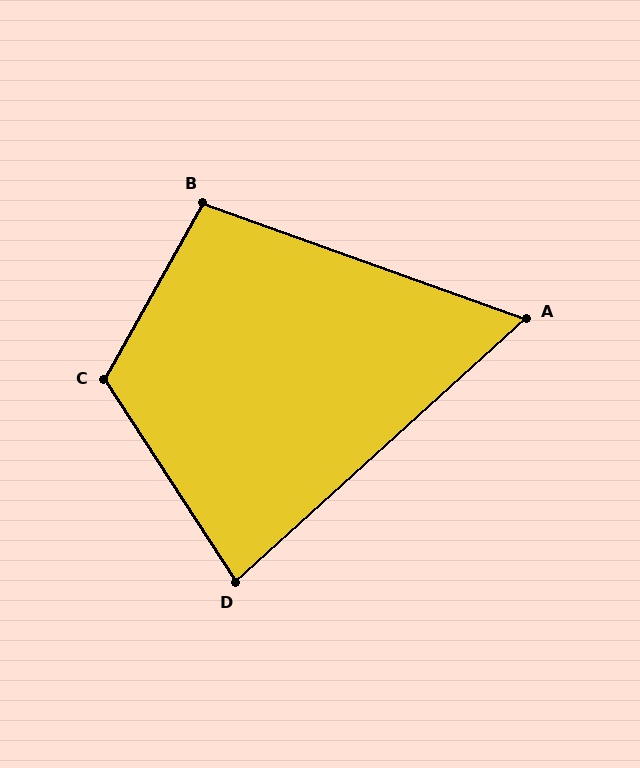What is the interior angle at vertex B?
Approximately 99 degrees (obtuse).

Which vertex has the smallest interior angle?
A, at approximately 62 degrees.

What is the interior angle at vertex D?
Approximately 81 degrees (acute).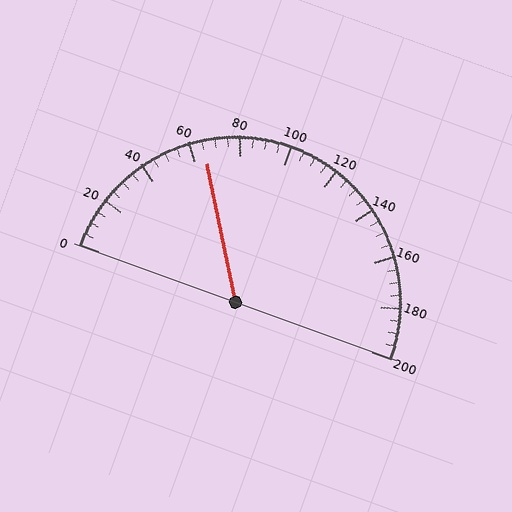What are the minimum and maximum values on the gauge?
The gauge ranges from 0 to 200.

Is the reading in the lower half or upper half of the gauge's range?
The reading is in the lower half of the range (0 to 200).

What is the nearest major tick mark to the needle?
The nearest major tick mark is 60.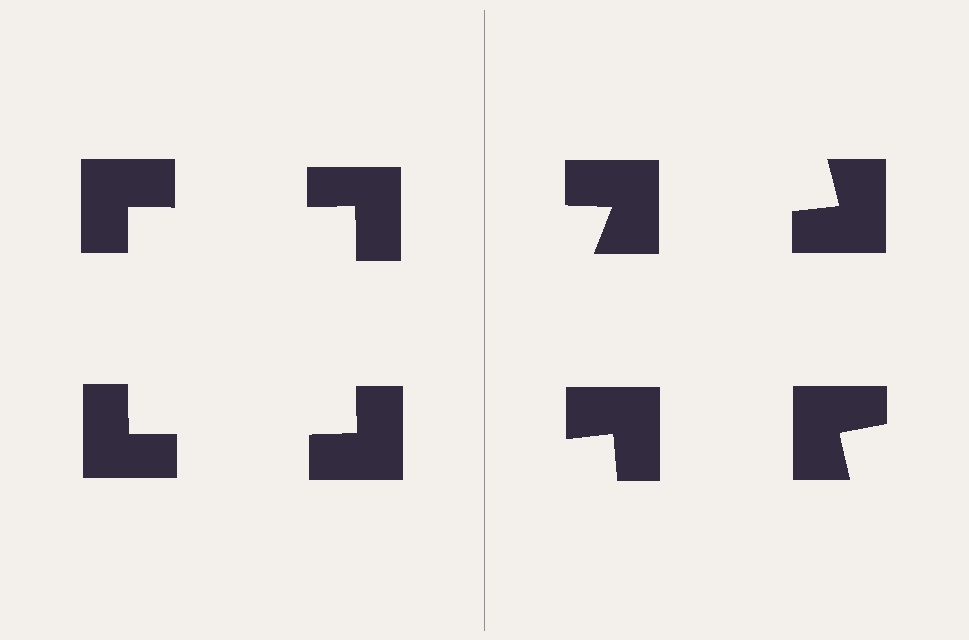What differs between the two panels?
The notched squares are positioned identically on both sides; only the wedge orientations differ. On the left they align to a square; on the right they are misaligned.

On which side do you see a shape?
An illusory square appears on the left side. On the right side the wedge cuts are rotated, so no coherent shape forms.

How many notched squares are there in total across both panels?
8 — 4 on each side.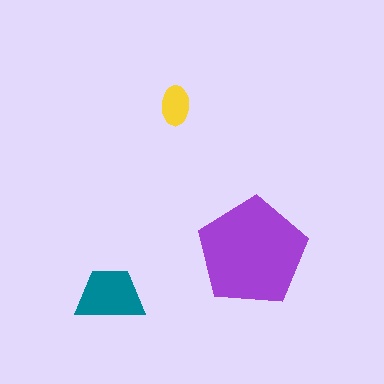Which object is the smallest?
The yellow ellipse.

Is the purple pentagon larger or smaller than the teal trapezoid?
Larger.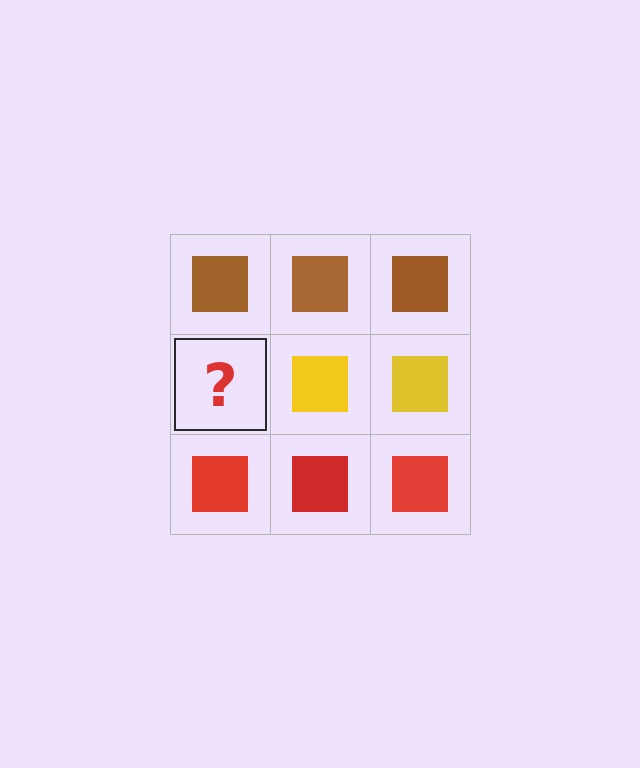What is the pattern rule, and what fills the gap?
The rule is that each row has a consistent color. The gap should be filled with a yellow square.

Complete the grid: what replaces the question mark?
The question mark should be replaced with a yellow square.